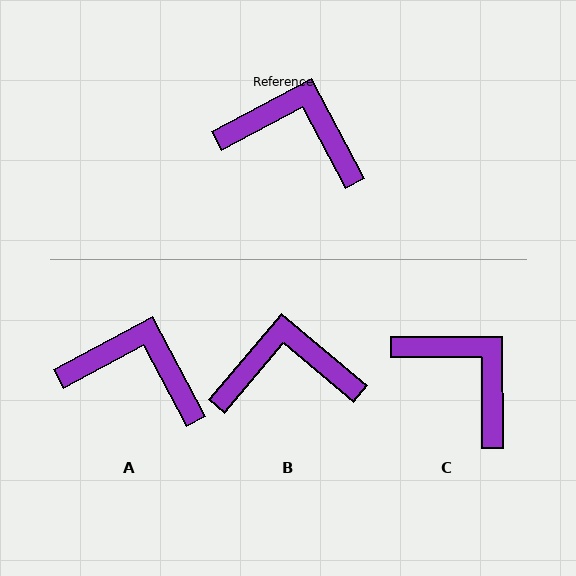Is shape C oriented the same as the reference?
No, it is off by about 28 degrees.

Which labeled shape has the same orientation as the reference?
A.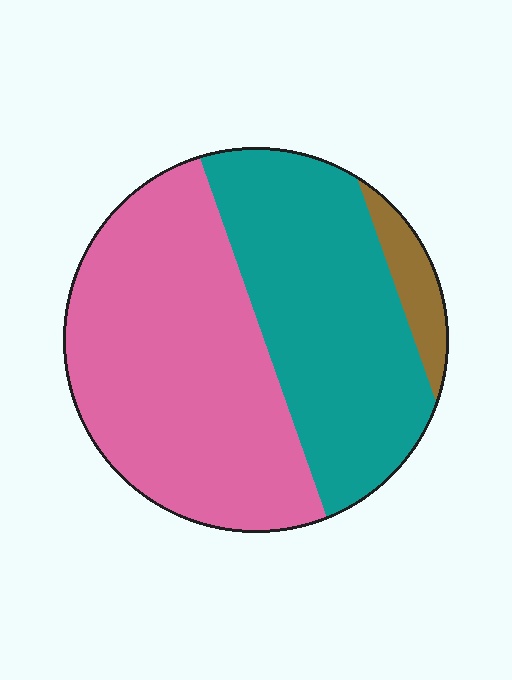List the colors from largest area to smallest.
From largest to smallest: pink, teal, brown.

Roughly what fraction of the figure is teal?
Teal takes up about two fifths (2/5) of the figure.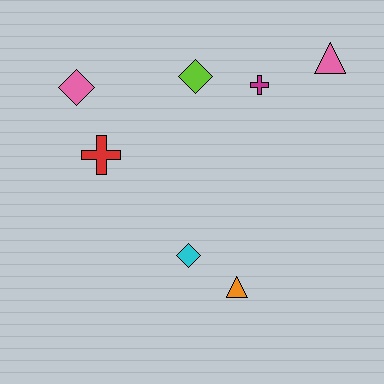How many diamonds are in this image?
There are 3 diamonds.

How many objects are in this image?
There are 7 objects.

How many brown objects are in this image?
There are no brown objects.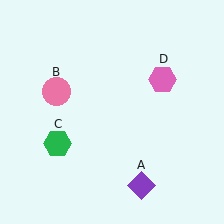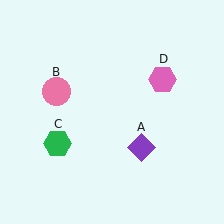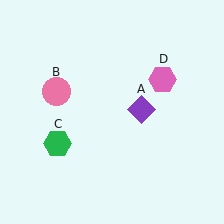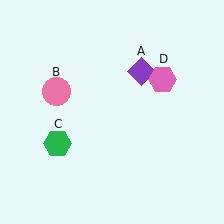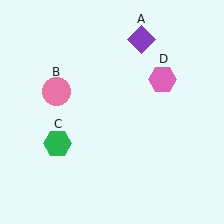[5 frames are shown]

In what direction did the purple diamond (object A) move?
The purple diamond (object A) moved up.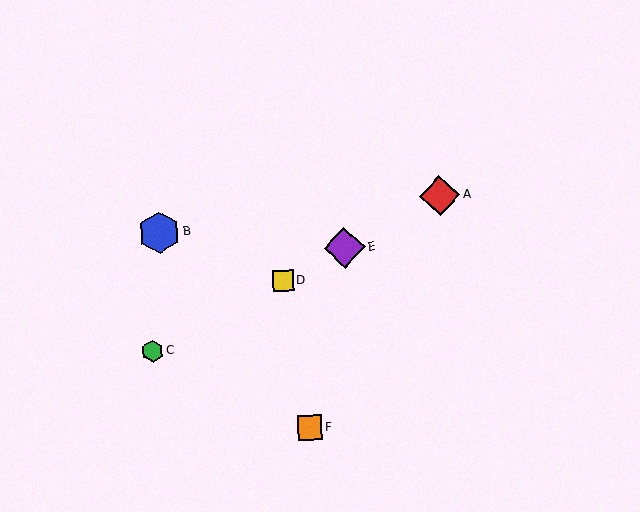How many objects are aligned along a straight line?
4 objects (A, C, D, E) are aligned along a straight line.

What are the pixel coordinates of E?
Object E is at (344, 248).